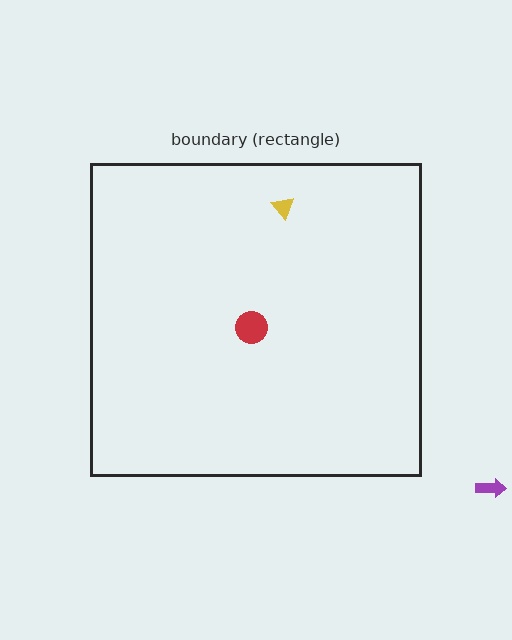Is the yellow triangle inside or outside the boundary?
Inside.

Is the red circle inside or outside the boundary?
Inside.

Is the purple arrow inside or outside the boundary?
Outside.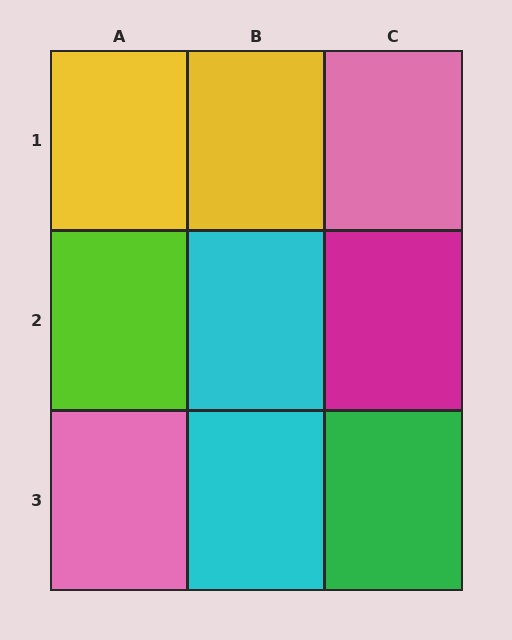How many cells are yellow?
2 cells are yellow.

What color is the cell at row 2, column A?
Lime.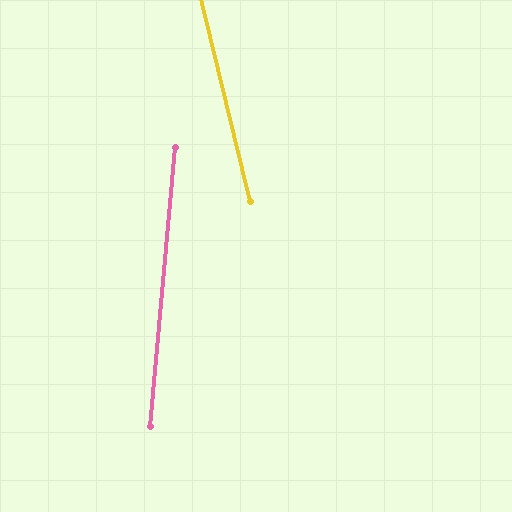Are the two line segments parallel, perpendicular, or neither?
Neither parallel nor perpendicular — they differ by about 18°.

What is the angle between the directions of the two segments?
Approximately 18 degrees.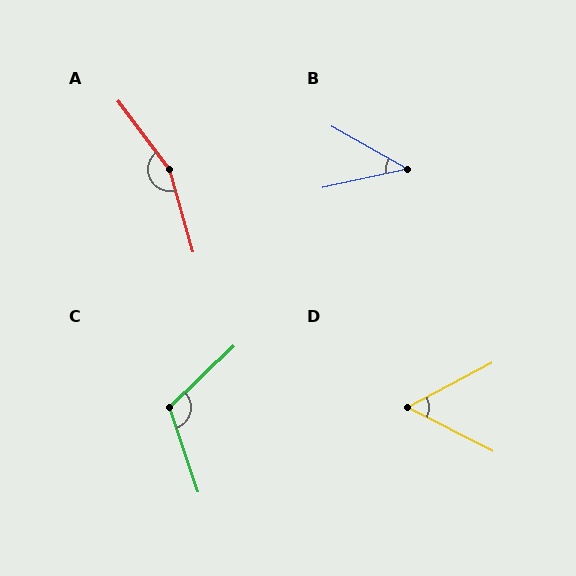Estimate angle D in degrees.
Approximately 54 degrees.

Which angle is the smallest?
B, at approximately 42 degrees.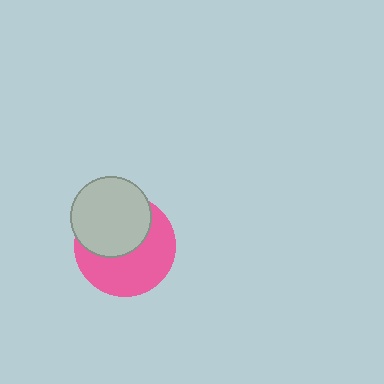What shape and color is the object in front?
The object in front is a light gray circle.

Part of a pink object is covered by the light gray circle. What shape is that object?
It is a circle.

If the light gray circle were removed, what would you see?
You would see the complete pink circle.